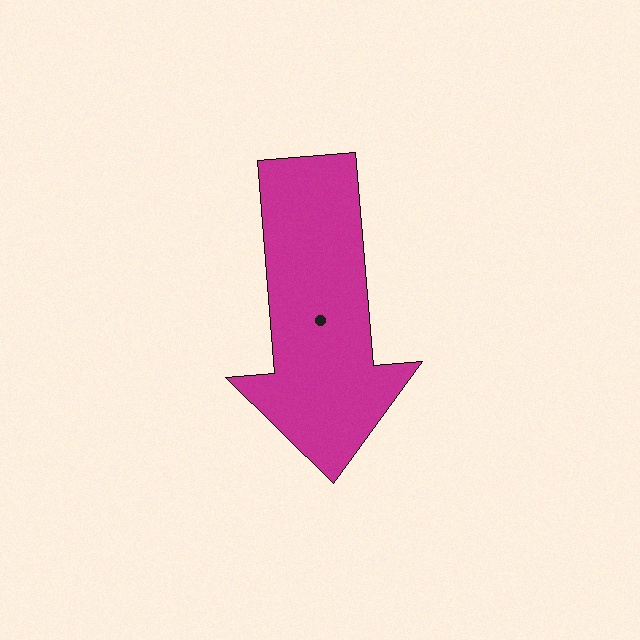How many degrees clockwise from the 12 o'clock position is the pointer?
Approximately 175 degrees.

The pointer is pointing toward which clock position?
Roughly 6 o'clock.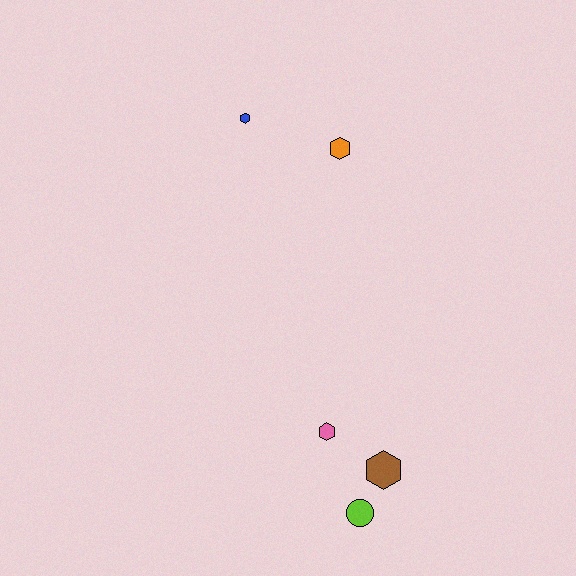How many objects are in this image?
There are 5 objects.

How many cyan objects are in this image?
There are no cyan objects.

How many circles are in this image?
There is 1 circle.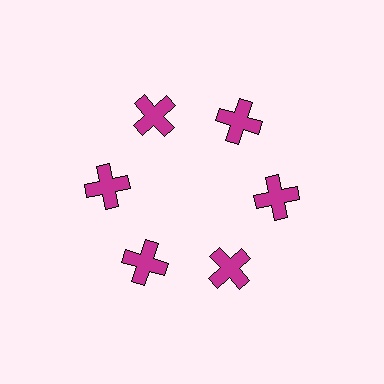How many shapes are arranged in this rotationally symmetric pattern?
There are 6 shapes, arranged in 6 groups of 1.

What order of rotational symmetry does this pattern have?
This pattern has 6-fold rotational symmetry.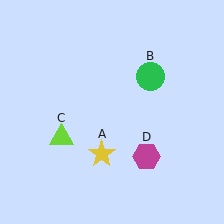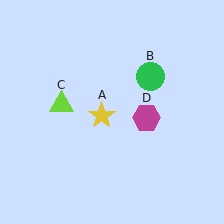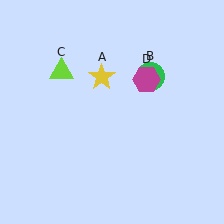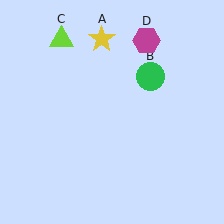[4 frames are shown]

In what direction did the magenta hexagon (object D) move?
The magenta hexagon (object D) moved up.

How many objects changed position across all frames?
3 objects changed position: yellow star (object A), lime triangle (object C), magenta hexagon (object D).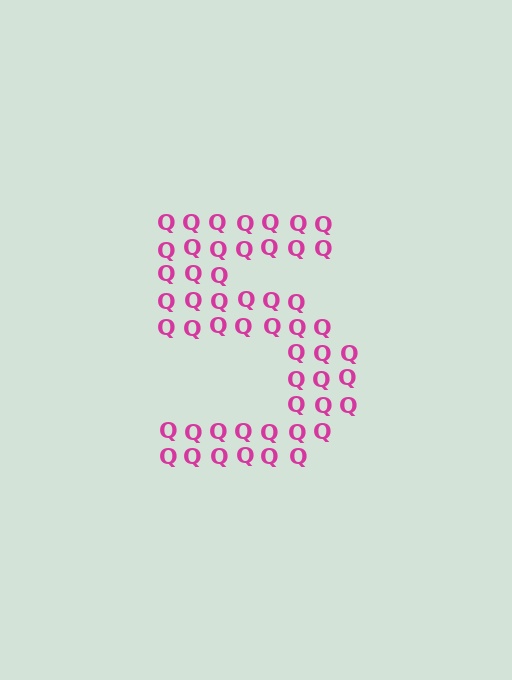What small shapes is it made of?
It is made of small letter Q's.